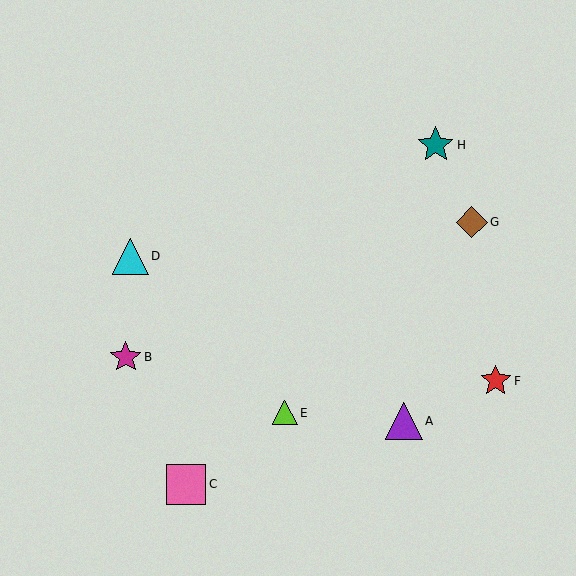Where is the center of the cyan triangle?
The center of the cyan triangle is at (130, 256).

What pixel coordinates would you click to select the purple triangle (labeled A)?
Click at (404, 421) to select the purple triangle A.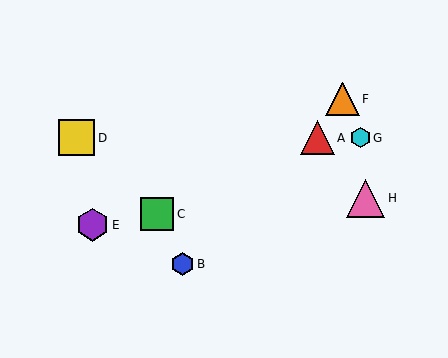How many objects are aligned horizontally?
3 objects (A, D, G) are aligned horizontally.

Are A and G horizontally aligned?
Yes, both are at y≈138.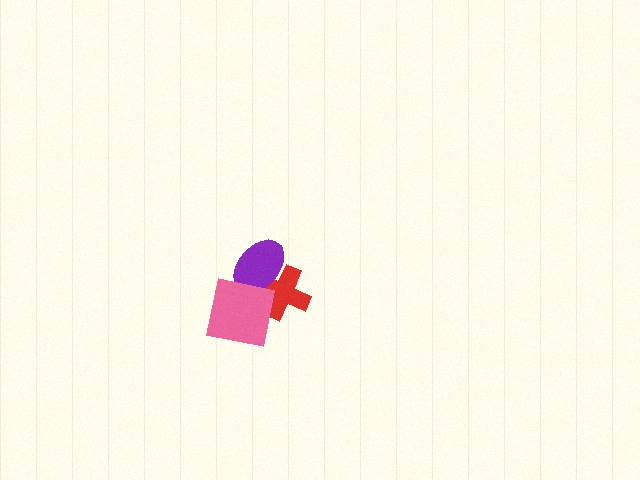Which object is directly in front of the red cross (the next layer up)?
The purple ellipse is directly in front of the red cross.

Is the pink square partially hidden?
No, no other shape covers it.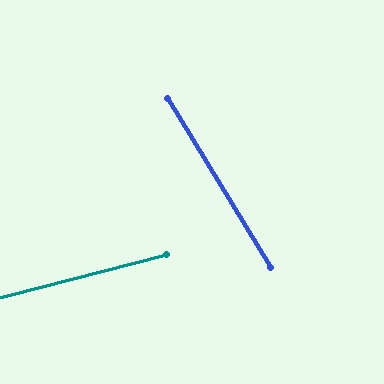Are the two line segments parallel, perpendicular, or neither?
Neither parallel nor perpendicular — they differ by about 73°.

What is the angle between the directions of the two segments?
Approximately 73 degrees.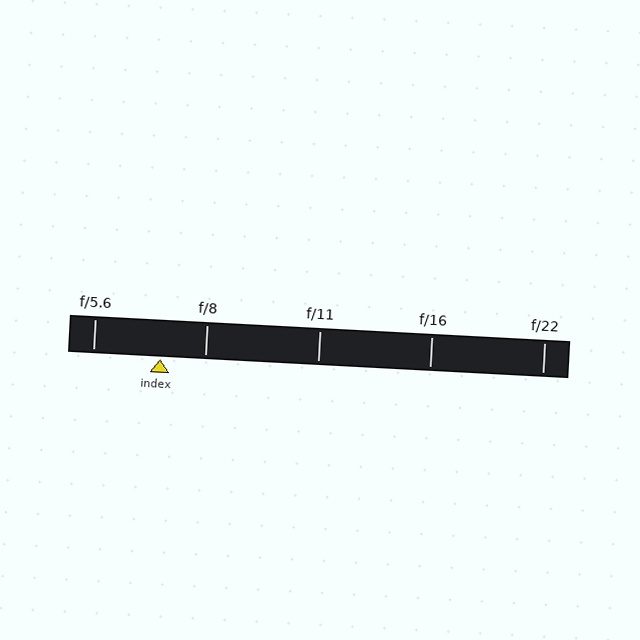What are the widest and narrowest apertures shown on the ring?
The widest aperture shown is f/5.6 and the narrowest is f/22.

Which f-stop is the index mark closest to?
The index mark is closest to f/8.